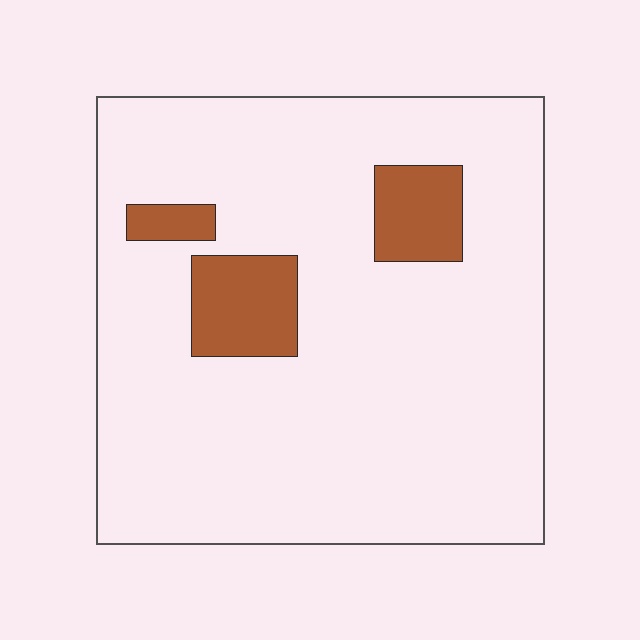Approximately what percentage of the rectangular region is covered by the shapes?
Approximately 10%.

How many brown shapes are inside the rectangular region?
3.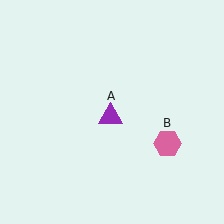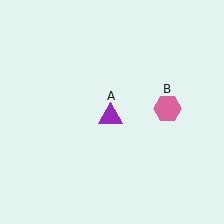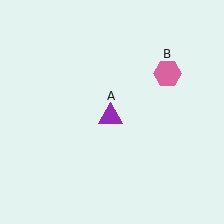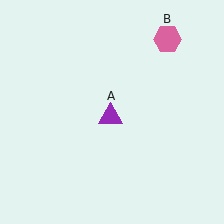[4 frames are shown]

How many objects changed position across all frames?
1 object changed position: pink hexagon (object B).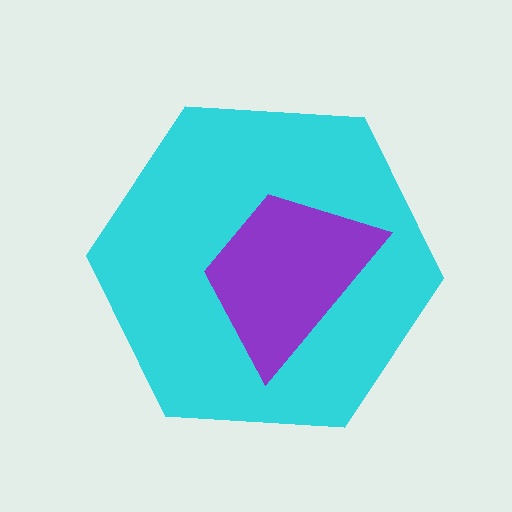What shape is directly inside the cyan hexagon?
The purple trapezoid.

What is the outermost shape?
The cyan hexagon.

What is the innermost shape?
The purple trapezoid.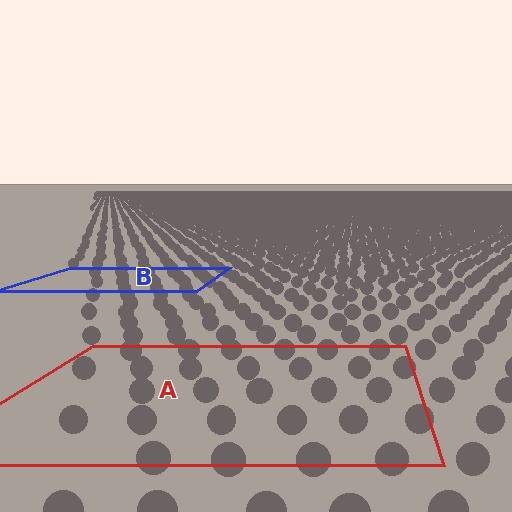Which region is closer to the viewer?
Region A is closer. The texture elements there are larger and more spread out.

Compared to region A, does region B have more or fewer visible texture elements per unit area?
Region B has more texture elements per unit area — they are packed more densely because it is farther away.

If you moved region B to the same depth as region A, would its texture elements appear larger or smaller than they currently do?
They would appear larger. At a closer depth, the same texture elements are projected at a bigger on-screen size.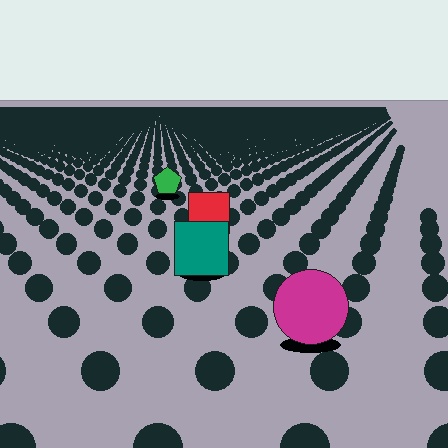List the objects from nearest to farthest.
From nearest to farthest: the magenta circle, the teal square, the red square, the green pentagon.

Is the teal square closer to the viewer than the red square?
Yes. The teal square is closer — you can tell from the texture gradient: the ground texture is coarser near it.